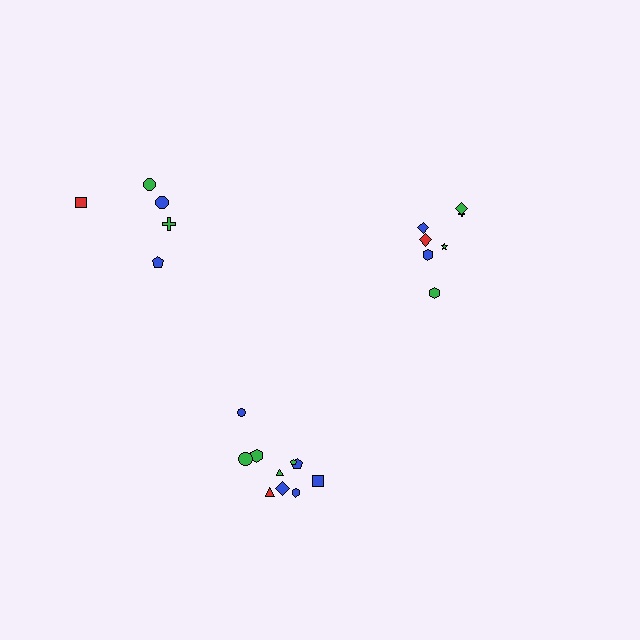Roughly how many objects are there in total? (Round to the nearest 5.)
Roughly 20 objects in total.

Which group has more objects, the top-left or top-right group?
The top-right group.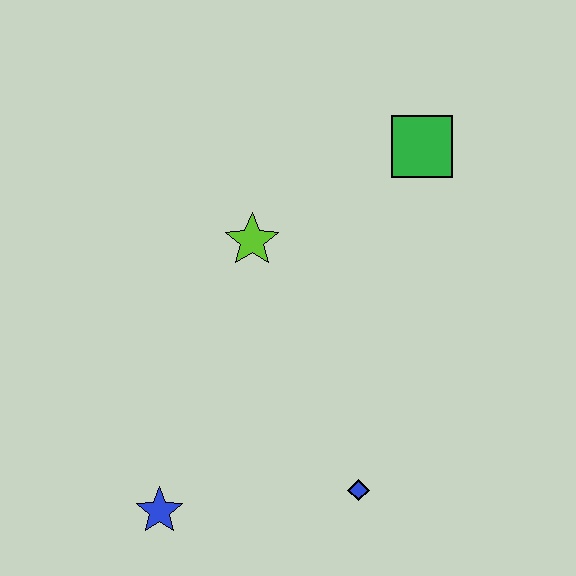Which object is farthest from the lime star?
The blue star is farthest from the lime star.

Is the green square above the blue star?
Yes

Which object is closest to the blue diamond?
The blue star is closest to the blue diamond.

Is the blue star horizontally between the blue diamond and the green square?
No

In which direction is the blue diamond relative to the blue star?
The blue diamond is to the right of the blue star.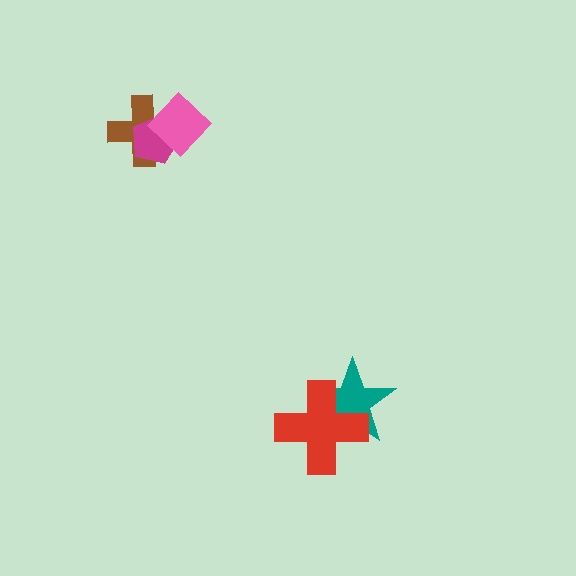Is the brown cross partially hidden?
Yes, it is partially covered by another shape.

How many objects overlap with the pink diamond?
2 objects overlap with the pink diamond.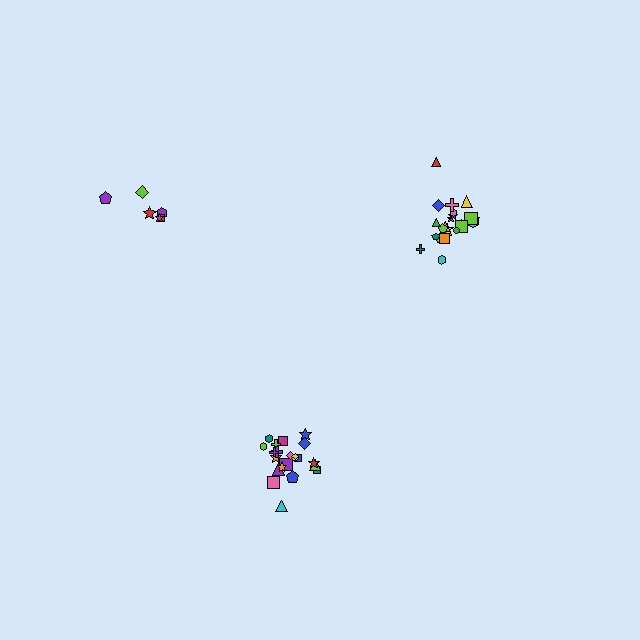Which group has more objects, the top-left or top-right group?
The top-right group.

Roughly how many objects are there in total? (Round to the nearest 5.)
Roughly 50 objects in total.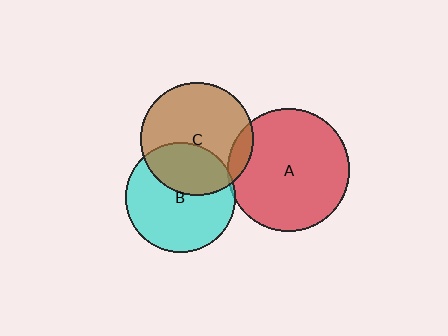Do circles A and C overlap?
Yes.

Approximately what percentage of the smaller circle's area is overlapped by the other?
Approximately 10%.